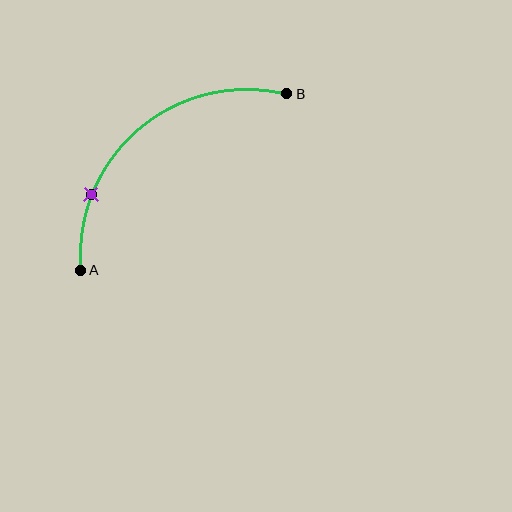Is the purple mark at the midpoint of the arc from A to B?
No. The purple mark lies on the arc but is closer to endpoint A. The arc midpoint would be at the point on the curve equidistant along the arc from both A and B.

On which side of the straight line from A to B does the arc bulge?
The arc bulges above and to the left of the straight line connecting A and B.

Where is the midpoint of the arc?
The arc midpoint is the point on the curve farthest from the straight line joining A and B. It sits above and to the left of that line.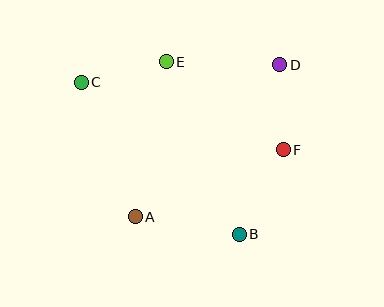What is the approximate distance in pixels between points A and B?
The distance between A and B is approximately 106 pixels.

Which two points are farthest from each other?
Points B and C are farthest from each other.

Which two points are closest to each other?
Points D and F are closest to each other.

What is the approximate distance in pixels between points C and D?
The distance between C and D is approximately 199 pixels.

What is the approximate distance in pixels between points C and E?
The distance between C and E is approximately 87 pixels.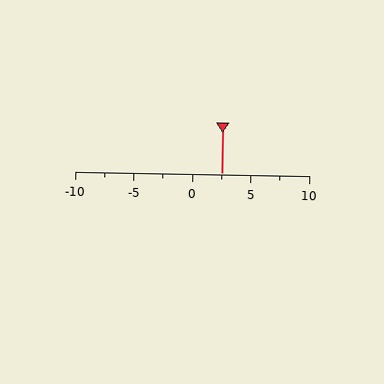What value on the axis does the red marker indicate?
The marker indicates approximately 2.5.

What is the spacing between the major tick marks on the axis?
The major ticks are spaced 5 apart.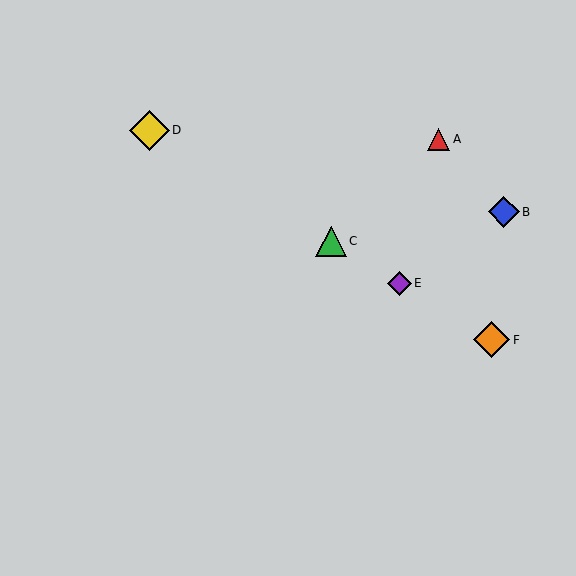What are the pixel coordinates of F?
Object F is at (492, 340).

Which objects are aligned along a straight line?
Objects C, D, E, F are aligned along a straight line.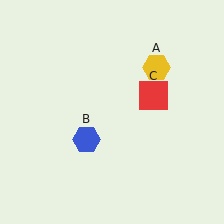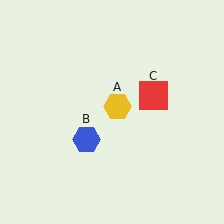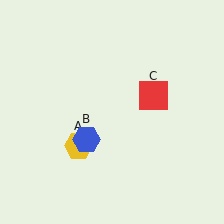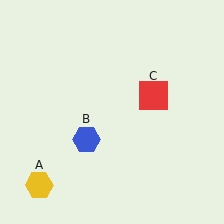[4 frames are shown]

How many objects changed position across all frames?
1 object changed position: yellow hexagon (object A).